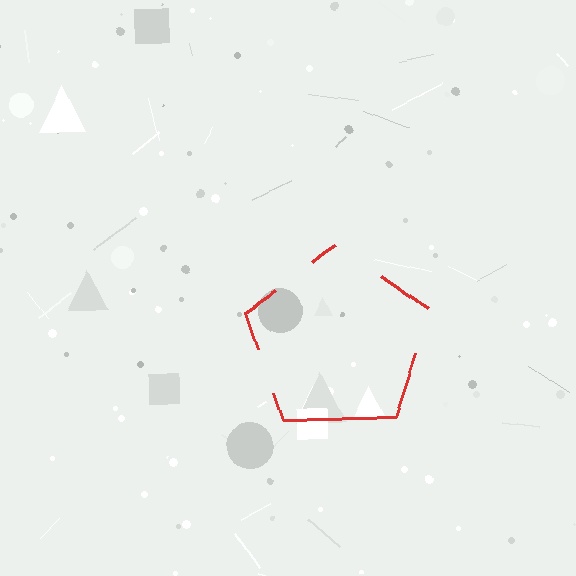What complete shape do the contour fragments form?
The contour fragments form a pentagon.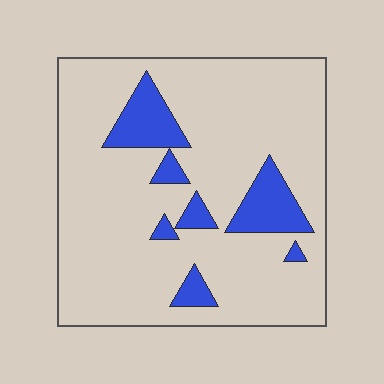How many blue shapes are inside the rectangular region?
7.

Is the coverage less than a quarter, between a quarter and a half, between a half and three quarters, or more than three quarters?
Less than a quarter.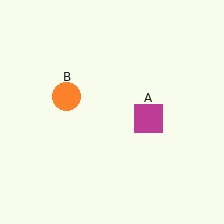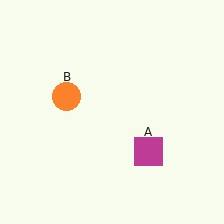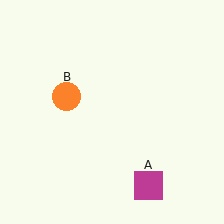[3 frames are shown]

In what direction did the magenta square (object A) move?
The magenta square (object A) moved down.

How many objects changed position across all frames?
1 object changed position: magenta square (object A).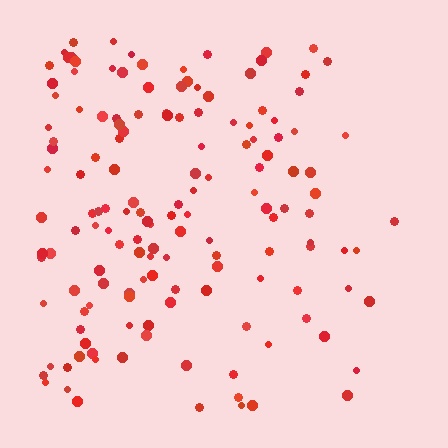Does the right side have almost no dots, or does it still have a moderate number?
Still a moderate number, just noticeably fewer than the left.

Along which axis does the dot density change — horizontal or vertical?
Horizontal.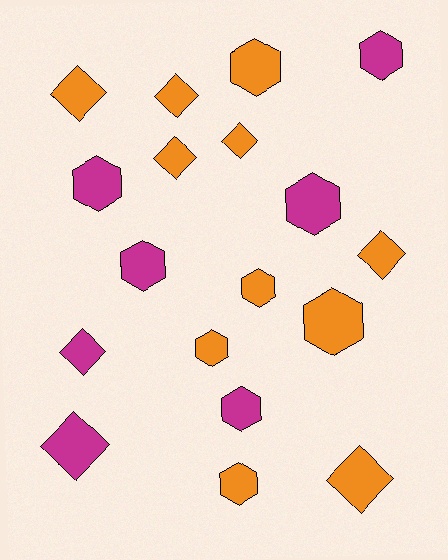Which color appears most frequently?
Orange, with 11 objects.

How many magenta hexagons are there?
There are 5 magenta hexagons.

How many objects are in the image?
There are 18 objects.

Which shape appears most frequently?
Hexagon, with 10 objects.